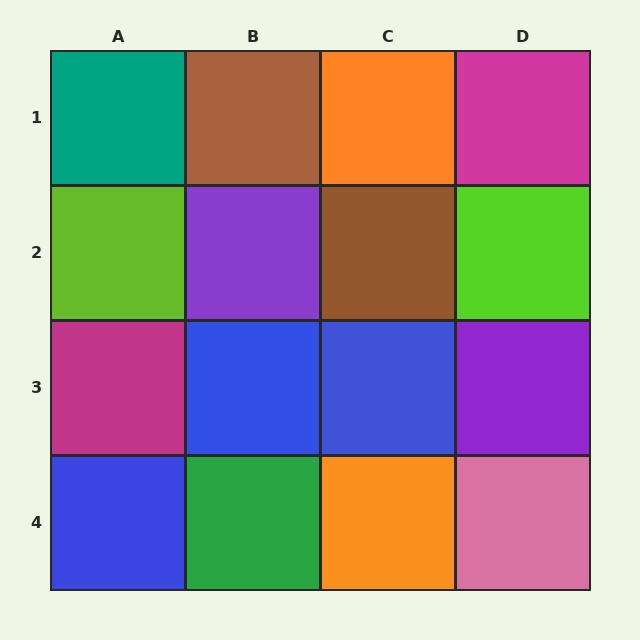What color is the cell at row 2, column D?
Lime.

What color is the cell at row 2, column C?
Brown.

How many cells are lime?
2 cells are lime.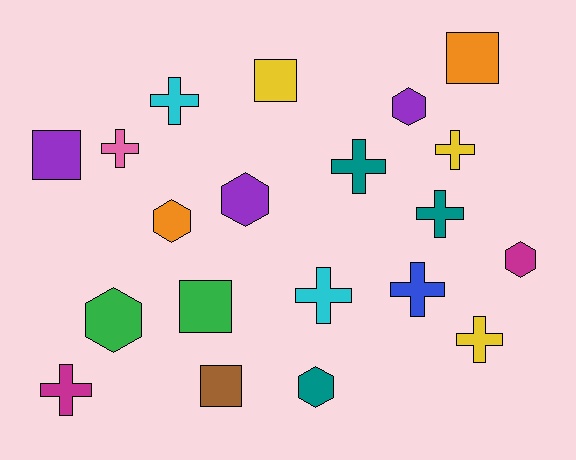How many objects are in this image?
There are 20 objects.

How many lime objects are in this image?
There are no lime objects.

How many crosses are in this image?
There are 9 crosses.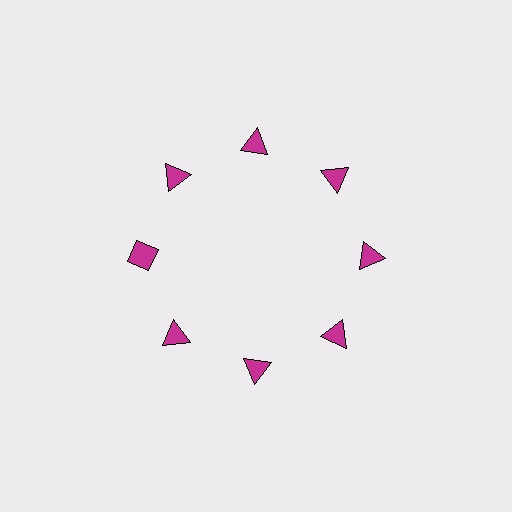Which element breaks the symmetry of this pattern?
The magenta diamond at roughly the 9 o'clock position breaks the symmetry. All other shapes are magenta triangles.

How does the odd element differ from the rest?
It has a different shape: diamond instead of triangle.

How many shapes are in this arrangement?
There are 8 shapes arranged in a ring pattern.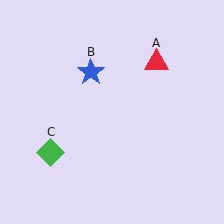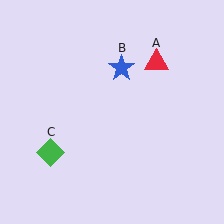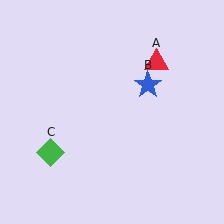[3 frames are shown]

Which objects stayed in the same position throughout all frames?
Red triangle (object A) and green diamond (object C) remained stationary.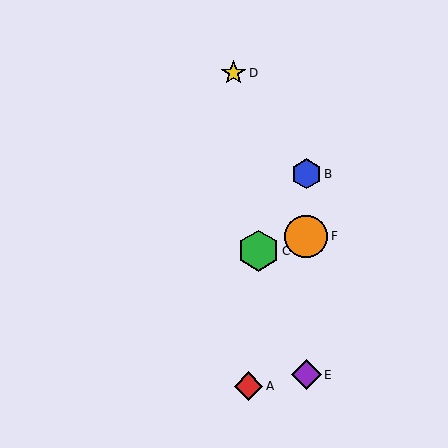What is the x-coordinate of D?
Object D is at x≈233.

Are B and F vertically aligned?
Yes, both are at x≈306.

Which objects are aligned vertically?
Objects B, E, F are aligned vertically.